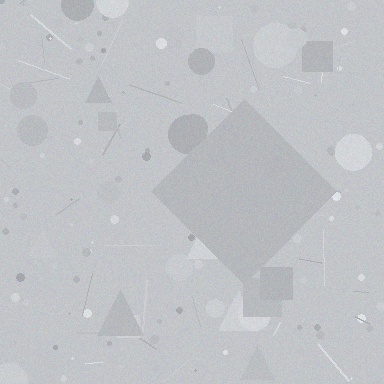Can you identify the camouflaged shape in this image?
The camouflaged shape is a diamond.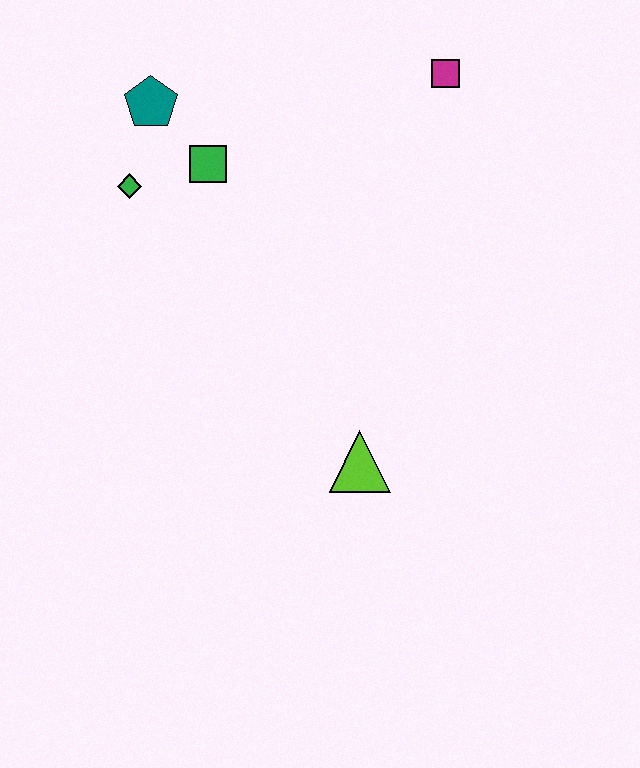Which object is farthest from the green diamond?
The lime triangle is farthest from the green diamond.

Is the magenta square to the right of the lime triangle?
Yes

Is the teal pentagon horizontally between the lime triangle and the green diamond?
Yes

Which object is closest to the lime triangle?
The green square is closest to the lime triangle.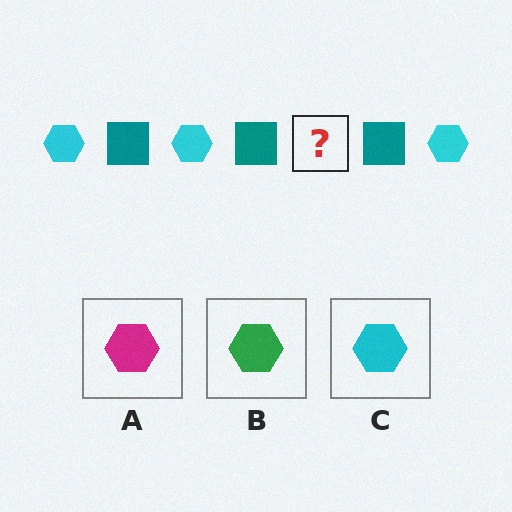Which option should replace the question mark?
Option C.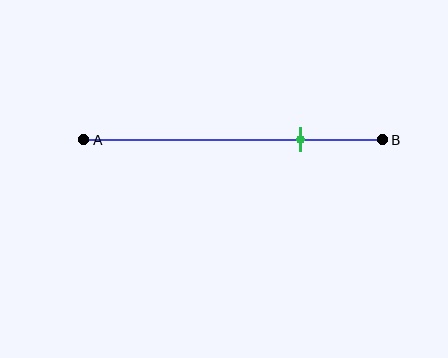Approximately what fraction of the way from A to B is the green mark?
The green mark is approximately 75% of the way from A to B.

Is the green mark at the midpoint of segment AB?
No, the mark is at about 75% from A, not at the 50% midpoint.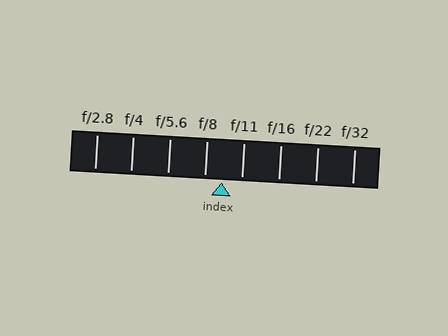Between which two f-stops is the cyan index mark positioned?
The index mark is between f/8 and f/11.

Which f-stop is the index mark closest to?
The index mark is closest to f/8.